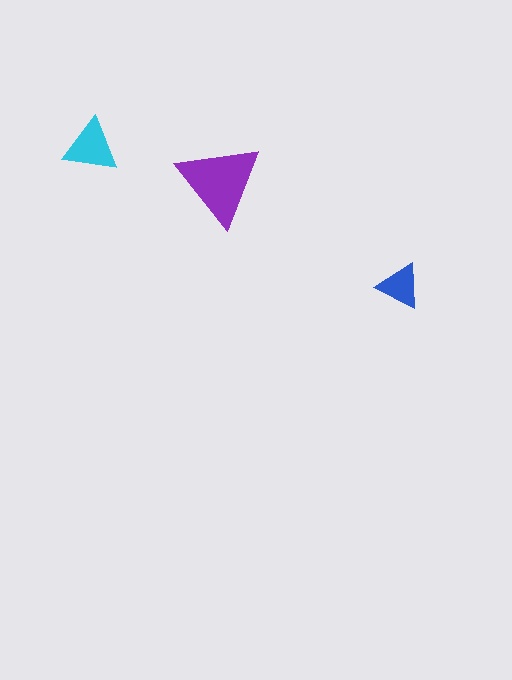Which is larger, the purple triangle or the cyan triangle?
The purple one.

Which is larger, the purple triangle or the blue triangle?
The purple one.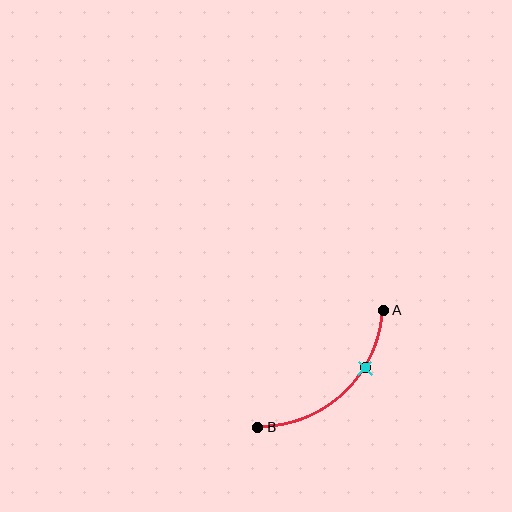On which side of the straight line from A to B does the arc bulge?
The arc bulges below and to the right of the straight line connecting A and B.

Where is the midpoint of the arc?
The arc midpoint is the point on the curve farthest from the straight line joining A and B. It sits below and to the right of that line.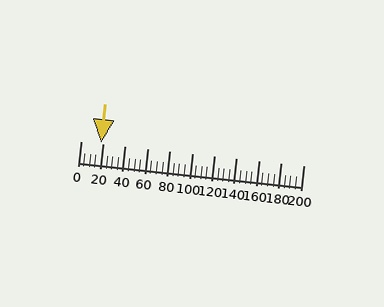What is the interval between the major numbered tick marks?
The major tick marks are spaced 20 units apart.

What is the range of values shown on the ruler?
The ruler shows values from 0 to 200.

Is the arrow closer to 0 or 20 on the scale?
The arrow is closer to 20.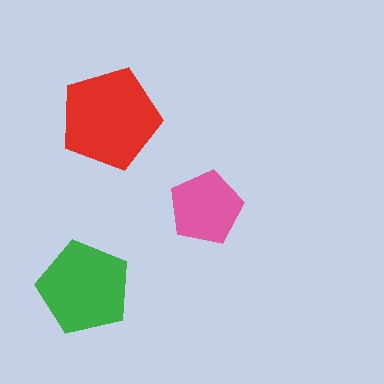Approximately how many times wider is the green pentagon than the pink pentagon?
About 1.5 times wider.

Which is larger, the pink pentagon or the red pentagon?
The red one.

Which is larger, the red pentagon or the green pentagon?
The red one.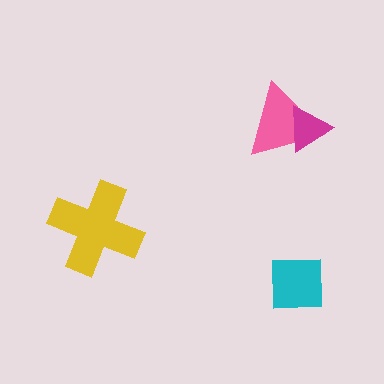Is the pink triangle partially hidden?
Yes, it is partially covered by another shape.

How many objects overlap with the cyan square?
0 objects overlap with the cyan square.